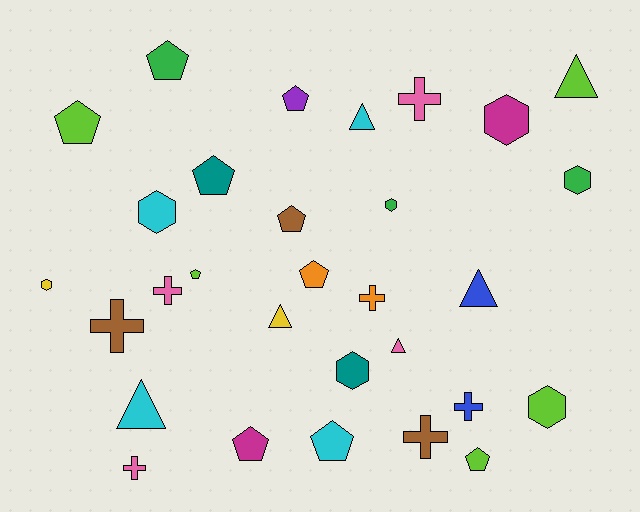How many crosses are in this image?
There are 7 crosses.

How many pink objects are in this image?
There are 4 pink objects.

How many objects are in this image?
There are 30 objects.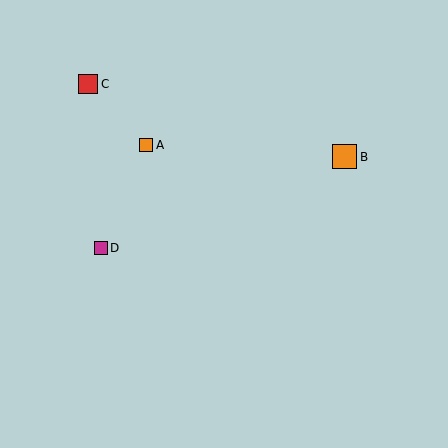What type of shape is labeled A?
Shape A is an orange square.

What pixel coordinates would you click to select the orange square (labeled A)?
Click at (146, 145) to select the orange square A.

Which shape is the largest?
The orange square (labeled B) is the largest.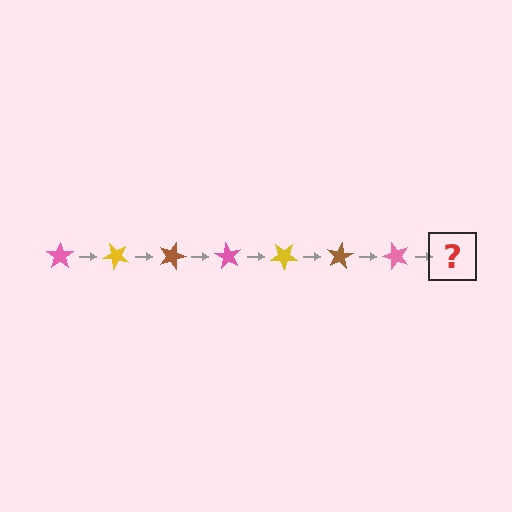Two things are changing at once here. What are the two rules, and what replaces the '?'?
The two rules are that it rotates 45 degrees each step and the color cycles through pink, yellow, and brown. The '?' should be a yellow star, rotated 315 degrees from the start.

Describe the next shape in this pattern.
It should be a yellow star, rotated 315 degrees from the start.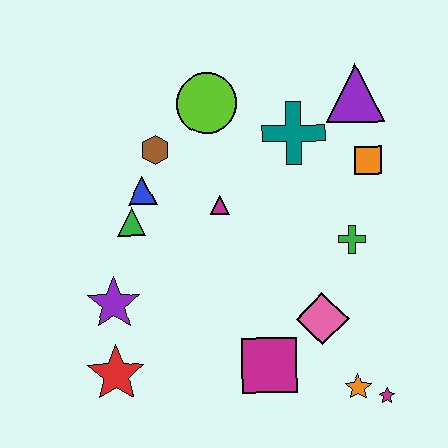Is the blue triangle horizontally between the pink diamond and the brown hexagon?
No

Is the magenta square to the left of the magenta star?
Yes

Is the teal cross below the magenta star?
No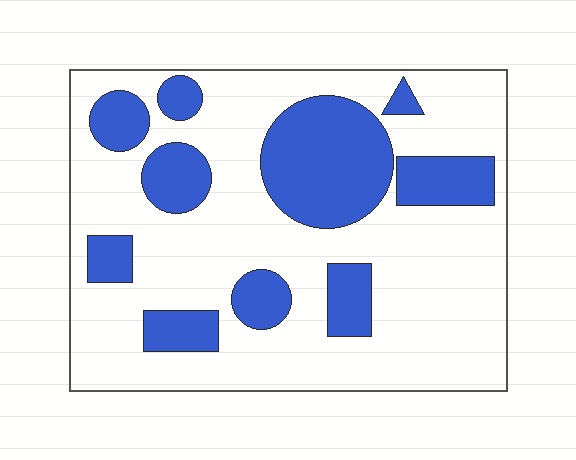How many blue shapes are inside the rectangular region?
10.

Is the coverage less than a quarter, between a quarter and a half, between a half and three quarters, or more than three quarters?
Between a quarter and a half.